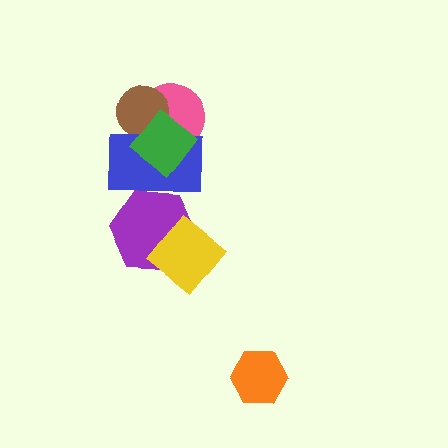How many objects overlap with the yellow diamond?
1 object overlaps with the yellow diamond.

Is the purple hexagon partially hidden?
Yes, it is partially covered by another shape.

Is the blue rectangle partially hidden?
Yes, it is partially covered by another shape.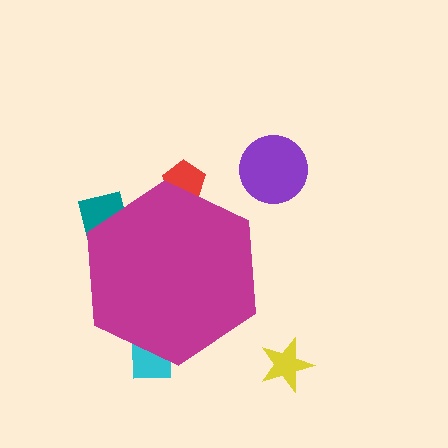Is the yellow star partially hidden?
No, the yellow star is fully visible.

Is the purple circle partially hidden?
No, the purple circle is fully visible.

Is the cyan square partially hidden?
Yes, the cyan square is partially hidden behind the magenta hexagon.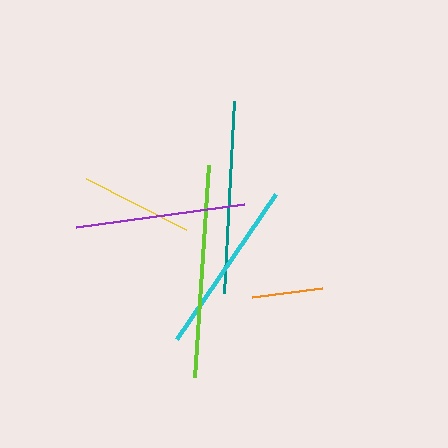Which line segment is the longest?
The lime line is the longest at approximately 213 pixels.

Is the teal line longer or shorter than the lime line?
The lime line is longer than the teal line.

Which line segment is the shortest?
The orange line is the shortest at approximately 71 pixels.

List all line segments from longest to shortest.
From longest to shortest: lime, teal, cyan, purple, yellow, orange.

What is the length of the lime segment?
The lime segment is approximately 213 pixels long.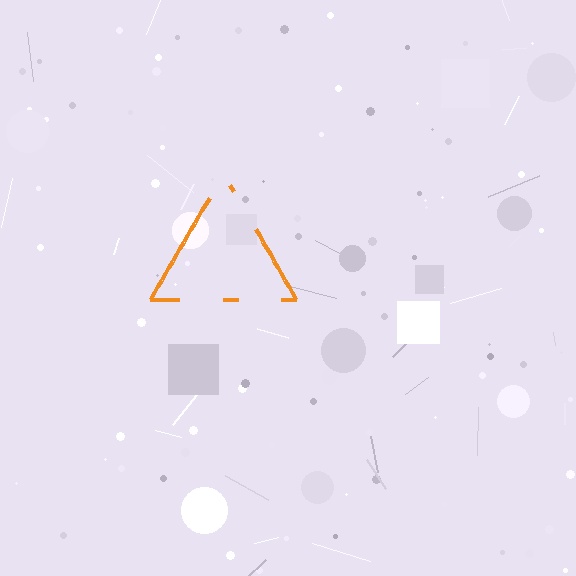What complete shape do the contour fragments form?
The contour fragments form a triangle.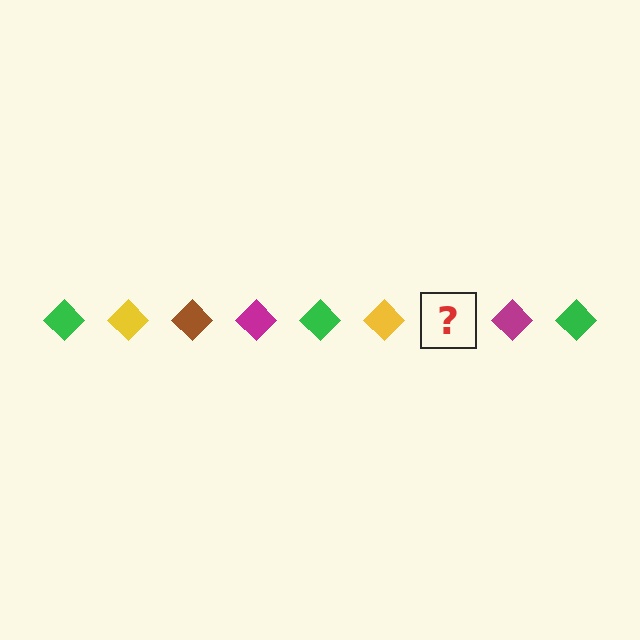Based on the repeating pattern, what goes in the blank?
The blank should be a brown diamond.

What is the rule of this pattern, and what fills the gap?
The rule is that the pattern cycles through green, yellow, brown, magenta diamonds. The gap should be filled with a brown diamond.